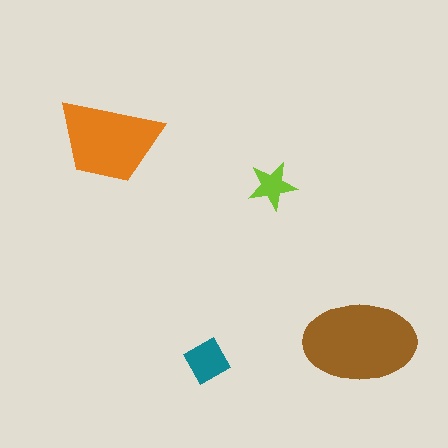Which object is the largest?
The brown ellipse.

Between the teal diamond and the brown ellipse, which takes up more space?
The brown ellipse.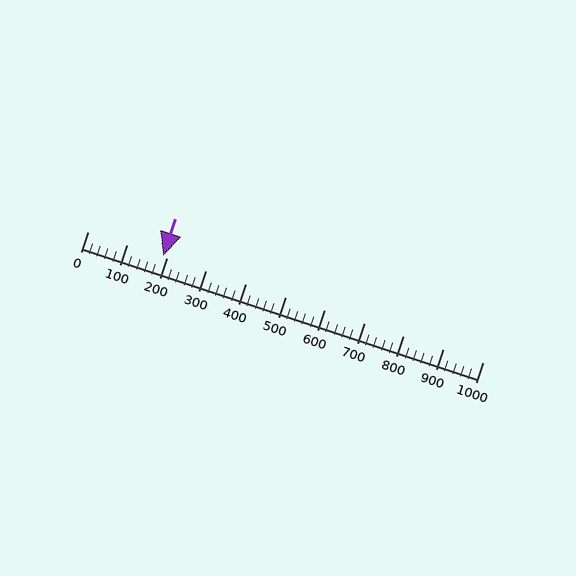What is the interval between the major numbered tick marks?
The major tick marks are spaced 100 units apart.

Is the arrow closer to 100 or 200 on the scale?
The arrow is closer to 200.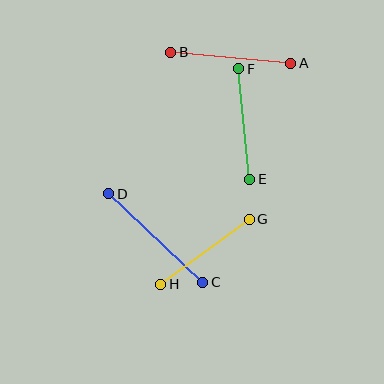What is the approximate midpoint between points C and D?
The midpoint is at approximately (156, 238) pixels.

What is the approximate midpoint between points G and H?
The midpoint is at approximately (205, 252) pixels.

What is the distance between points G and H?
The distance is approximately 110 pixels.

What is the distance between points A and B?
The distance is approximately 121 pixels.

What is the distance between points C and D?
The distance is approximately 129 pixels.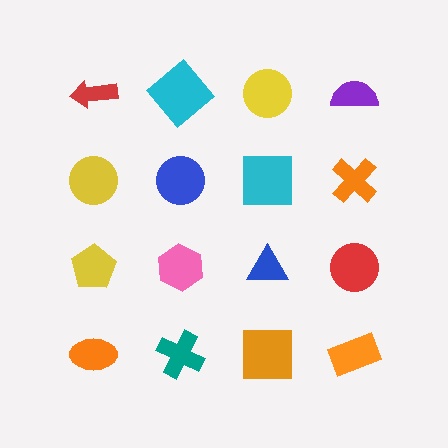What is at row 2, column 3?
A cyan square.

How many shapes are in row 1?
4 shapes.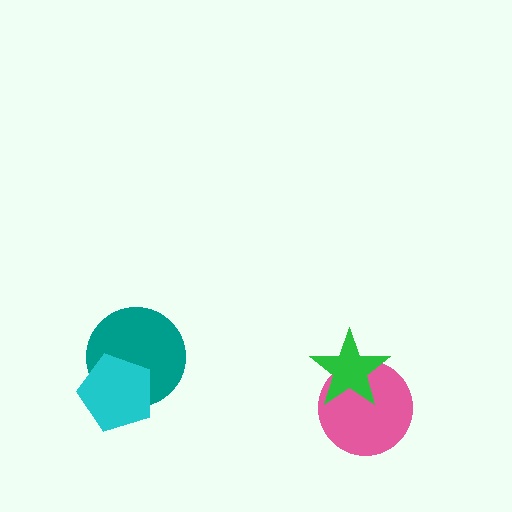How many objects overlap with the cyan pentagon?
1 object overlaps with the cyan pentagon.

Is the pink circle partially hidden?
Yes, it is partially covered by another shape.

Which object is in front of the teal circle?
The cyan pentagon is in front of the teal circle.